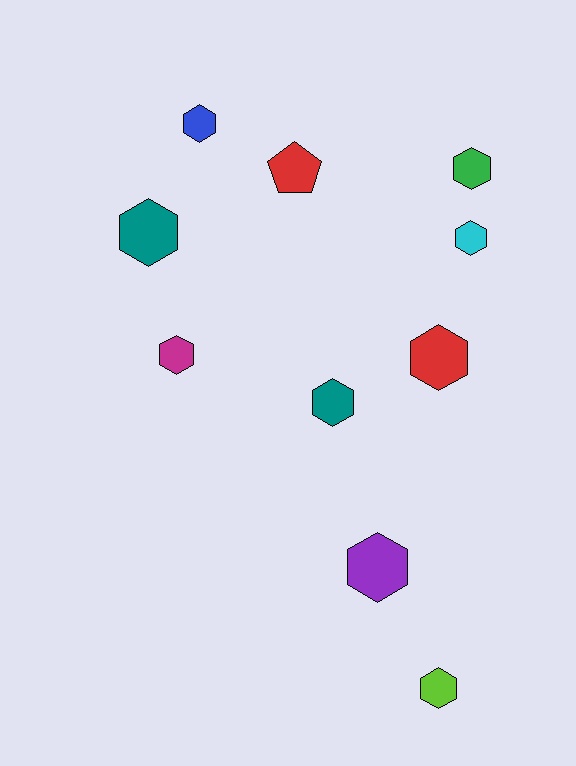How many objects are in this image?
There are 10 objects.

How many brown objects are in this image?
There are no brown objects.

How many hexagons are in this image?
There are 9 hexagons.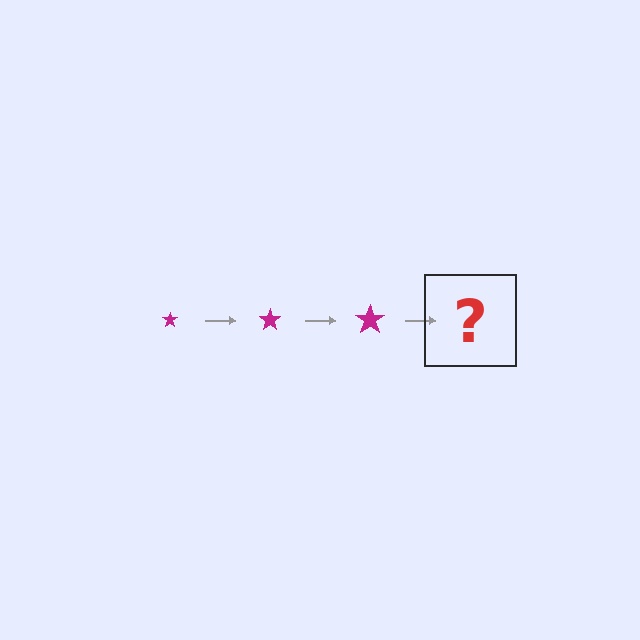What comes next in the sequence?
The next element should be a magenta star, larger than the previous one.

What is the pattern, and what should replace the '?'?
The pattern is that the star gets progressively larger each step. The '?' should be a magenta star, larger than the previous one.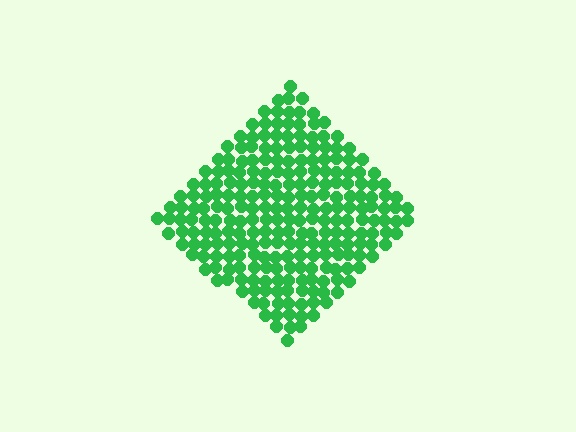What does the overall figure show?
The overall figure shows a diamond.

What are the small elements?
The small elements are circles.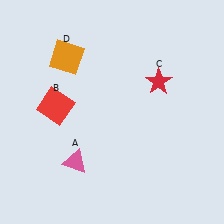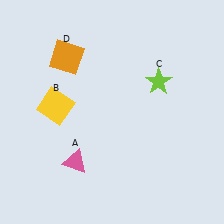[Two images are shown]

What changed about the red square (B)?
In Image 1, B is red. In Image 2, it changed to yellow.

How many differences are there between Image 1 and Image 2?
There are 2 differences between the two images.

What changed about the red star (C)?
In Image 1, C is red. In Image 2, it changed to lime.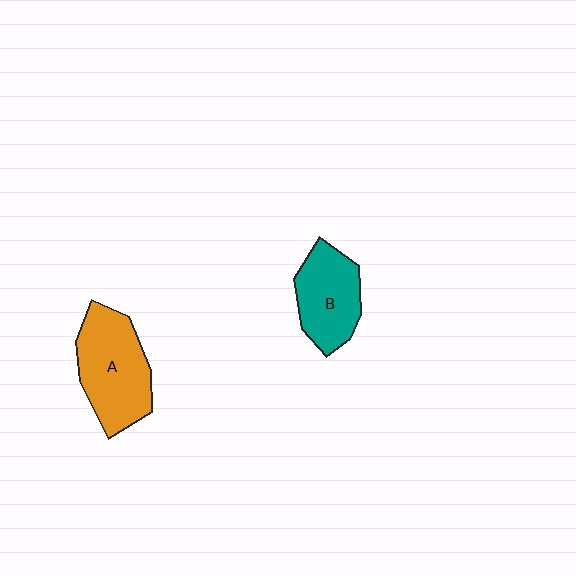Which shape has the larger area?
Shape A (orange).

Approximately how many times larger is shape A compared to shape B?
Approximately 1.3 times.